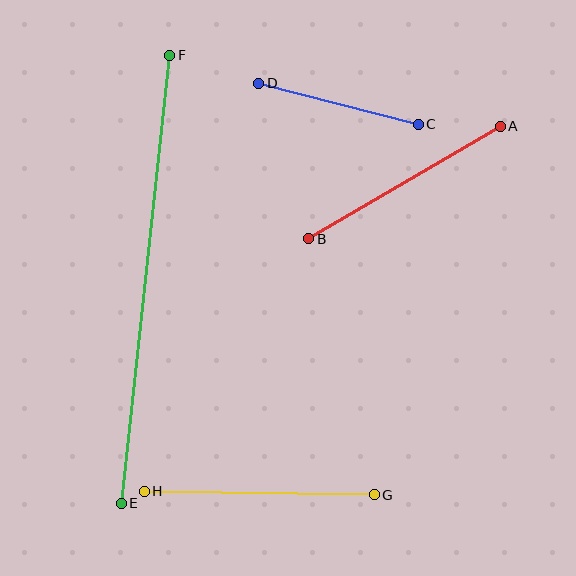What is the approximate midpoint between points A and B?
The midpoint is at approximately (405, 183) pixels.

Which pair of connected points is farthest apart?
Points E and F are farthest apart.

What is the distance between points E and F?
The distance is approximately 451 pixels.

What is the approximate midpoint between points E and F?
The midpoint is at approximately (145, 279) pixels.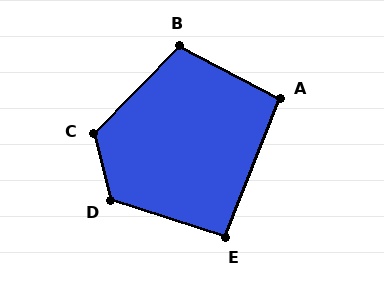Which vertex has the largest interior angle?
D, at approximately 122 degrees.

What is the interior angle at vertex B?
Approximately 106 degrees (obtuse).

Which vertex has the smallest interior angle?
E, at approximately 94 degrees.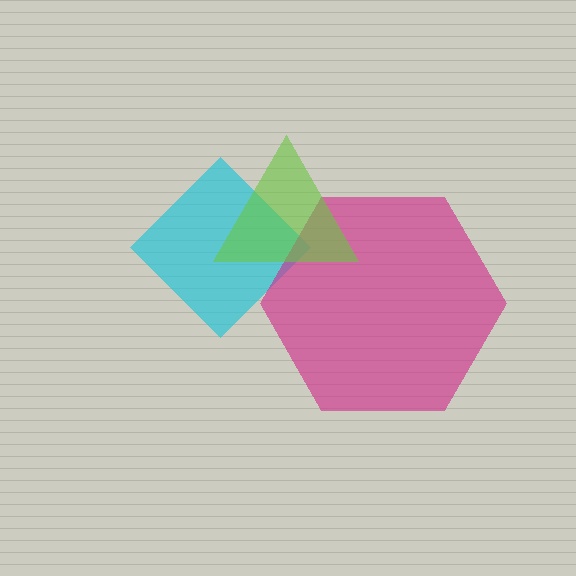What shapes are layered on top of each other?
The layered shapes are: a cyan diamond, a magenta hexagon, a lime triangle.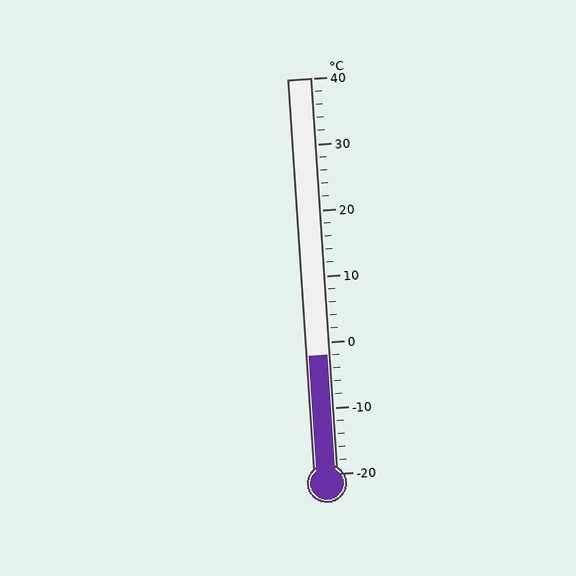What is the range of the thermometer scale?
The thermometer scale ranges from -20°C to 40°C.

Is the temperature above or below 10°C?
The temperature is below 10°C.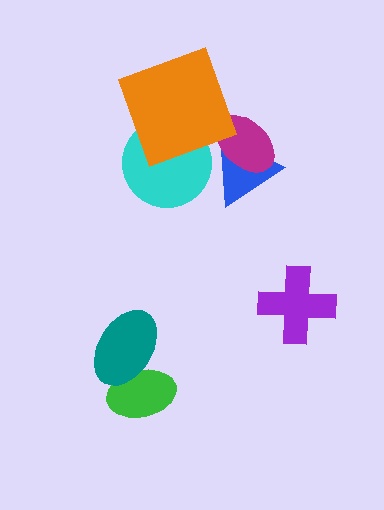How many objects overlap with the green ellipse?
1 object overlaps with the green ellipse.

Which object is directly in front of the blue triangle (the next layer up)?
The magenta ellipse is directly in front of the blue triangle.